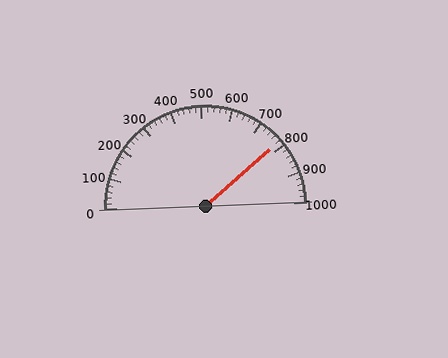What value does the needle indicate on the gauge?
The needle indicates approximately 780.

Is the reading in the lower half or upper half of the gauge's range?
The reading is in the upper half of the range (0 to 1000).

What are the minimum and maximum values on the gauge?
The gauge ranges from 0 to 1000.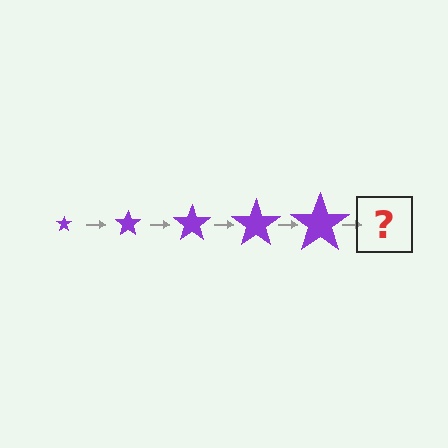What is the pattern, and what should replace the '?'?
The pattern is that the star gets progressively larger each step. The '?' should be a purple star, larger than the previous one.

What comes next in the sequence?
The next element should be a purple star, larger than the previous one.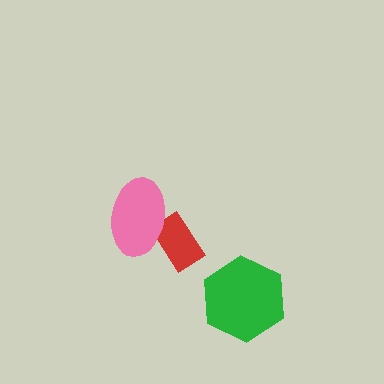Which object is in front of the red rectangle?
The pink ellipse is in front of the red rectangle.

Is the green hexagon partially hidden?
No, no other shape covers it.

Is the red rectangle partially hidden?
Yes, it is partially covered by another shape.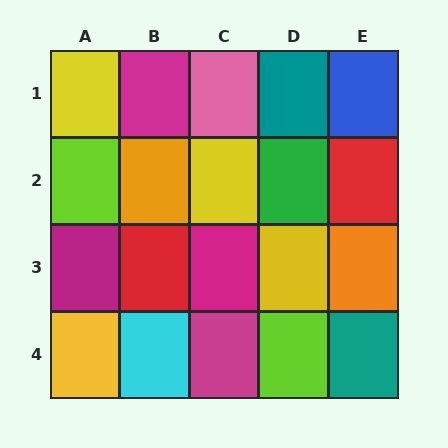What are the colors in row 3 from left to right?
Magenta, red, magenta, yellow, orange.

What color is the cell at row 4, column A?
Yellow.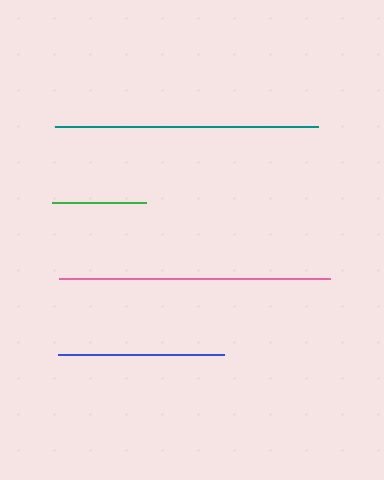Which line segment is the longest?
The pink line is the longest at approximately 271 pixels.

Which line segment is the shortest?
The green line is the shortest at approximately 94 pixels.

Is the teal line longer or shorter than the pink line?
The pink line is longer than the teal line.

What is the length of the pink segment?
The pink segment is approximately 271 pixels long.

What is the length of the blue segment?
The blue segment is approximately 166 pixels long.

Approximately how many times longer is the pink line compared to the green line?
The pink line is approximately 2.9 times the length of the green line.